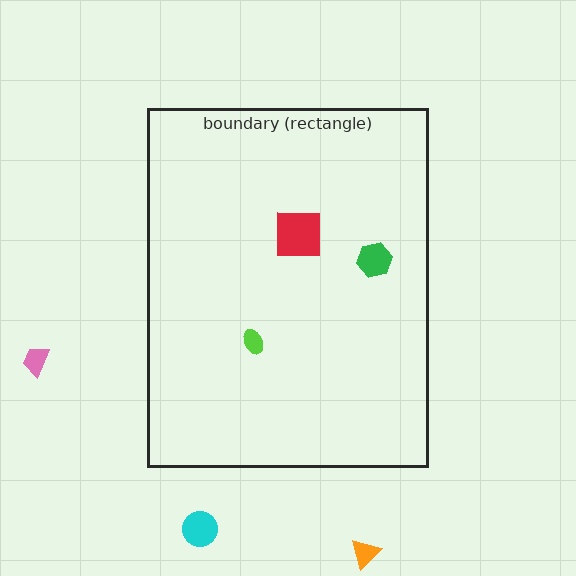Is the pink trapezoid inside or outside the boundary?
Outside.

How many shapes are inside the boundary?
3 inside, 3 outside.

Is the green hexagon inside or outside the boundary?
Inside.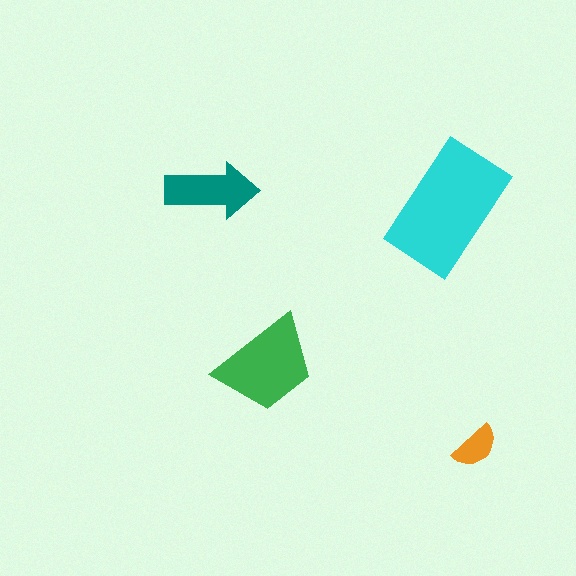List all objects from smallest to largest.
The orange semicircle, the teal arrow, the green trapezoid, the cyan rectangle.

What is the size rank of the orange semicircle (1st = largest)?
4th.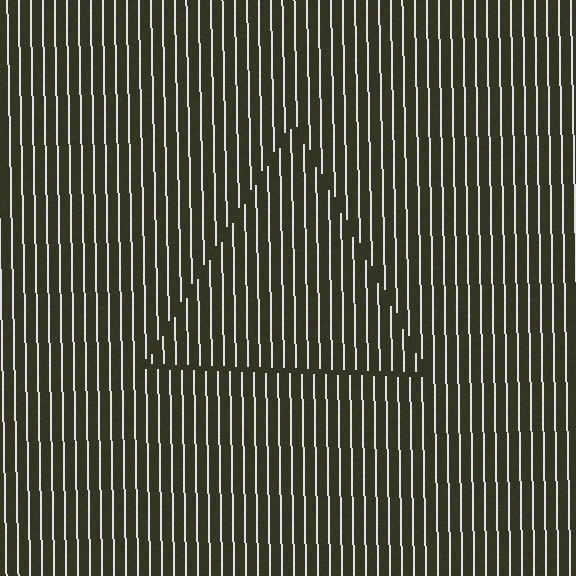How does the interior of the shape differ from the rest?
The interior of the shape contains the same grating, shifted by half a period — the contour is defined by the phase discontinuity where line-ends from the inner and outer gratings abut.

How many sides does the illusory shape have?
3 sides — the line-ends trace a triangle.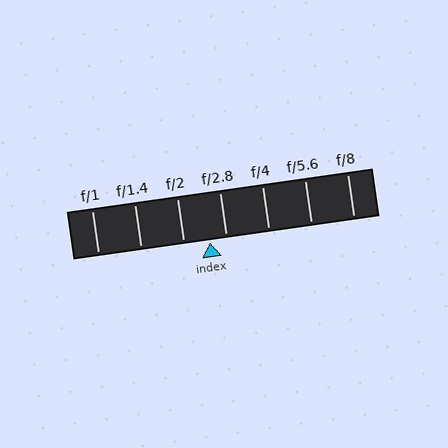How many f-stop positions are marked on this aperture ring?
There are 7 f-stop positions marked.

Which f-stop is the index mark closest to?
The index mark is closest to f/2.8.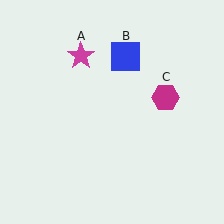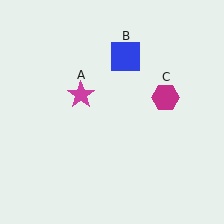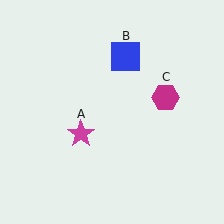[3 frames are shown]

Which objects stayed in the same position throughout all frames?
Blue square (object B) and magenta hexagon (object C) remained stationary.